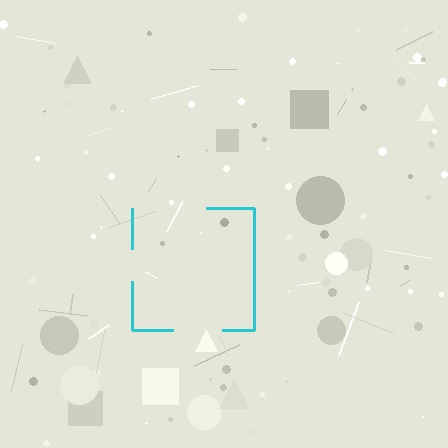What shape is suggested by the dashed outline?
The dashed outline suggests a square.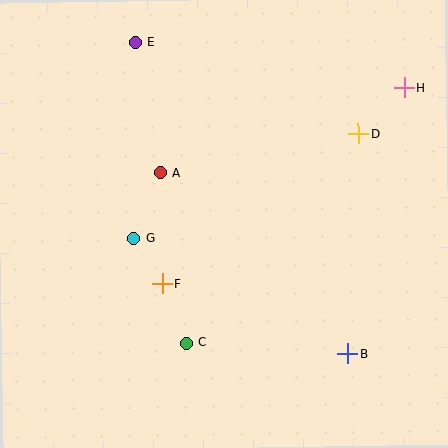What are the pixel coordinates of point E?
Point E is at (135, 42).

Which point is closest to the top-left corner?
Point E is closest to the top-left corner.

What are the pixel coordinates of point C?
Point C is at (186, 343).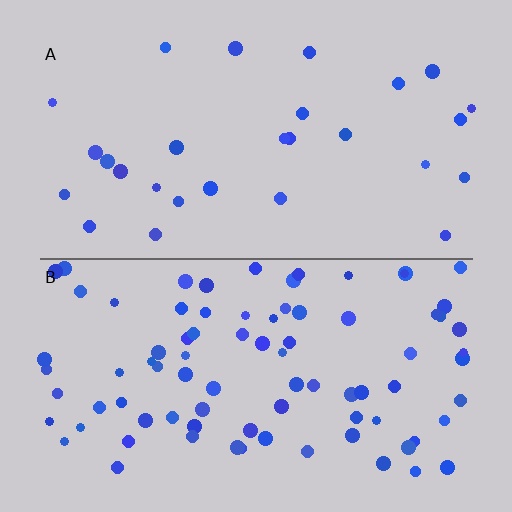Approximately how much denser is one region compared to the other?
Approximately 3.0× — region B over region A.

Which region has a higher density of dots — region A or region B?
B (the bottom).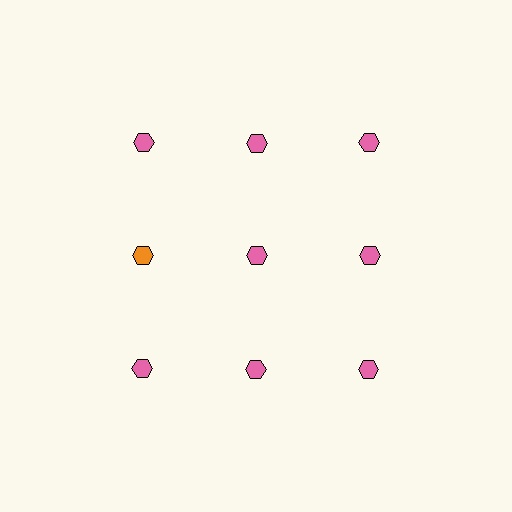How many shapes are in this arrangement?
There are 9 shapes arranged in a grid pattern.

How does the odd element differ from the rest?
It has a different color: orange instead of pink.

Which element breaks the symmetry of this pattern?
The orange hexagon in the second row, leftmost column breaks the symmetry. All other shapes are pink hexagons.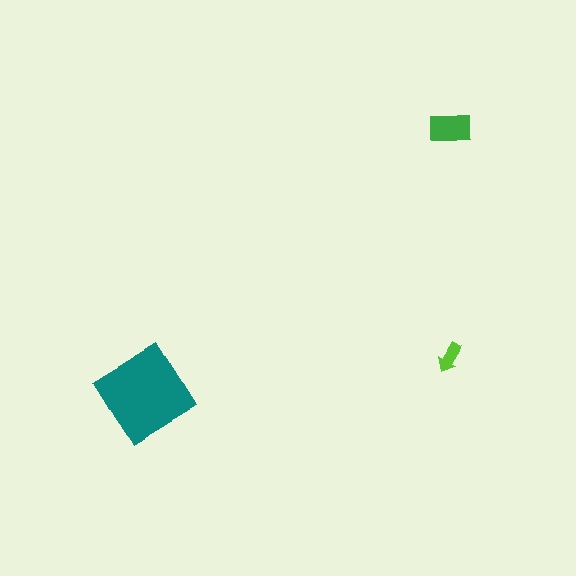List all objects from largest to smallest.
The teal diamond, the green rectangle, the lime arrow.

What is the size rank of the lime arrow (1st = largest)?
3rd.